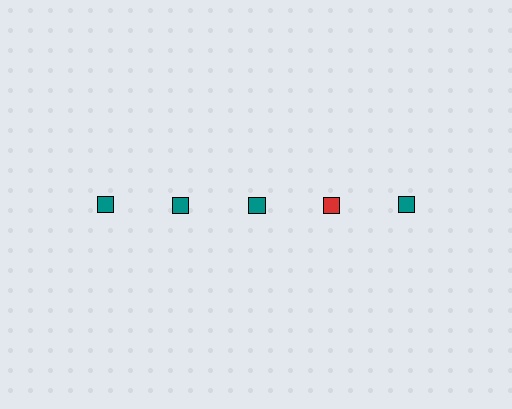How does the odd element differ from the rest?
It has a different color: red instead of teal.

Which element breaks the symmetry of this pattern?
The red square in the top row, second from right column breaks the symmetry. All other shapes are teal squares.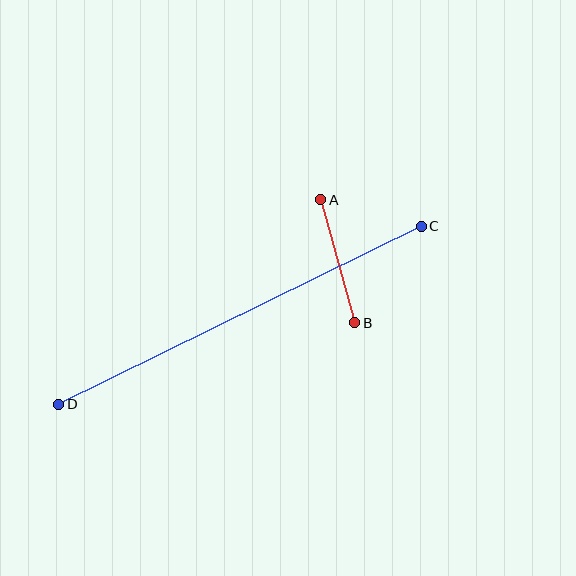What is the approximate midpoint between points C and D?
The midpoint is at approximately (240, 315) pixels.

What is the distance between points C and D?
The distance is approximately 404 pixels.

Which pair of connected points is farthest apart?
Points C and D are farthest apart.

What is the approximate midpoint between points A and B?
The midpoint is at approximately (338, 261) pixels.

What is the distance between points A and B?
The distance is approximately 127 pixels.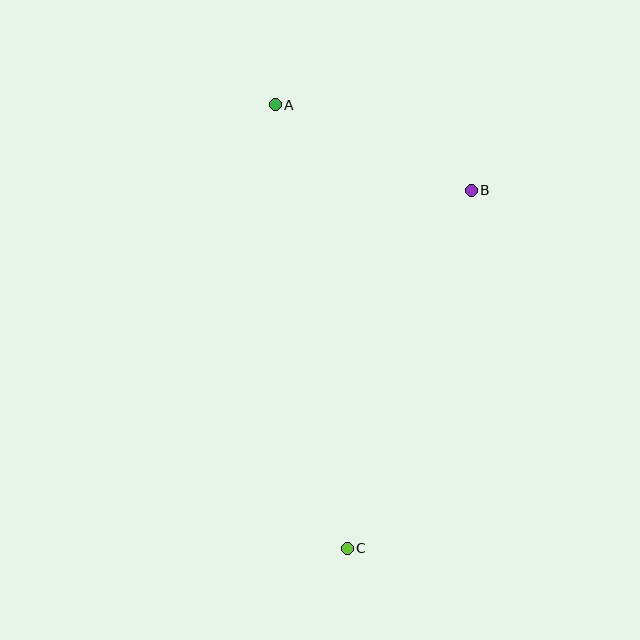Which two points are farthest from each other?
Points A and C are farthest from each other.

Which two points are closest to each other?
Points A and B are closest to each other.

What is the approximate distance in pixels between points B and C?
The distance between B and C is approximately 379 pixels.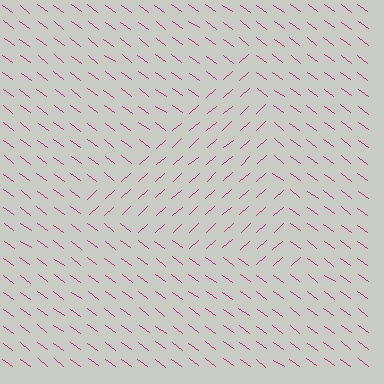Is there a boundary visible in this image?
Yes, there is a texture boundary formed by a change in line orientation.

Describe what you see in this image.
The image is filled with small magenta line segments. A triangle region in the image has lines oriented differently from the surrounding lines, creating a visible texture boundary.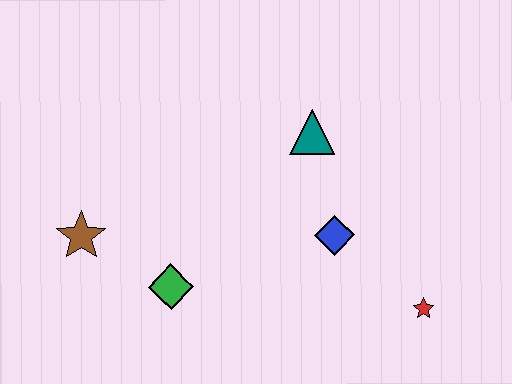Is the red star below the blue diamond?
Yes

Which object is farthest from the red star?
The brown star is farthest from the red star.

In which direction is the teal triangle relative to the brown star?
The teal triangle is to the right of the brown star.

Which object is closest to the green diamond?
The brown star is closest to the green diamond.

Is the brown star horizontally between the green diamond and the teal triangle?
No